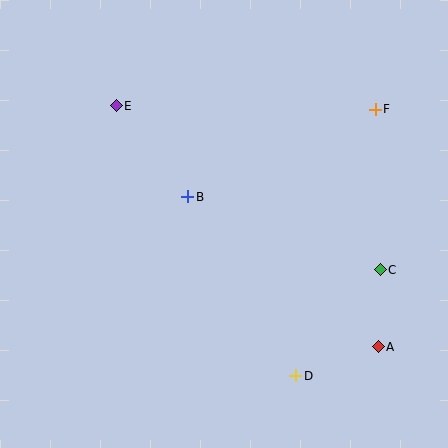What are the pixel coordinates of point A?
Point A is at (378, 347).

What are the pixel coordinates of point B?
Point B is at (188, 197).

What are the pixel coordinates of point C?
Point C is at (380, 270).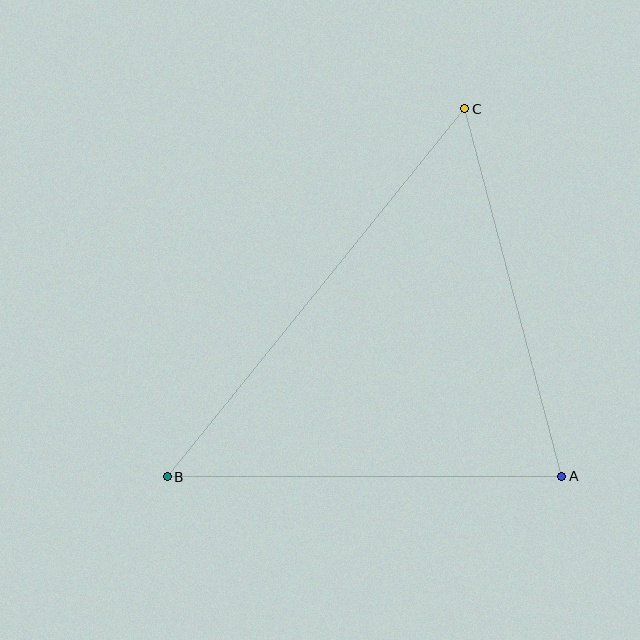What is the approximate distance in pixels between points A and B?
The distance between A and B is approximately 395 pixels.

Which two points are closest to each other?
Points A and C are closest to each other.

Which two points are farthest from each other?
Points B and C are farthest from each other.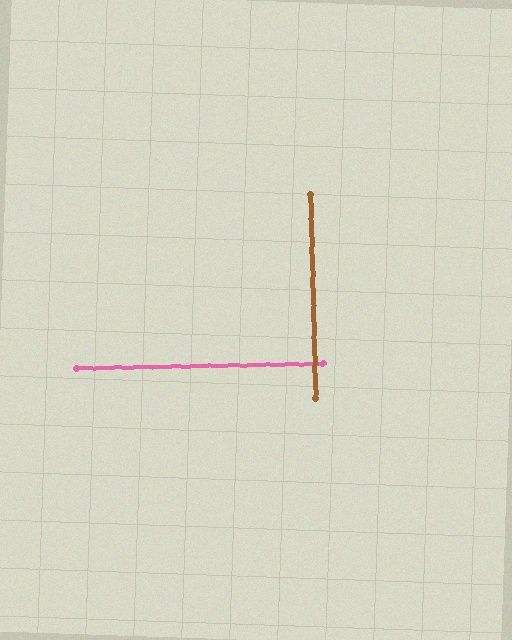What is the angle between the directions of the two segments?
Approximately 89 degrees.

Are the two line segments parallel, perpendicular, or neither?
Perpendicular — they meet at approximately 89°.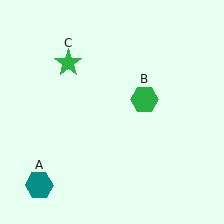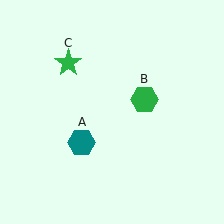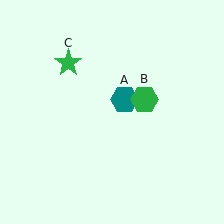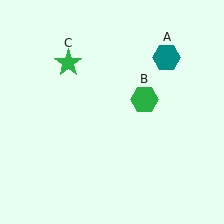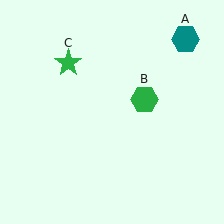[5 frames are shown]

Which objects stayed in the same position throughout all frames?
Green hexagon (object B) and green star (object C) remained stationary.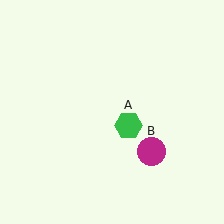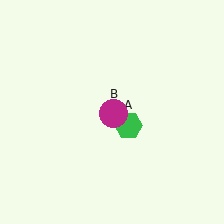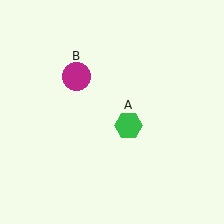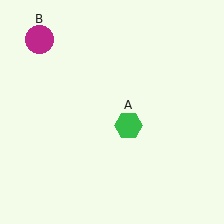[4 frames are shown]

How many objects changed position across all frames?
1 object changed position: magenta circle (object B).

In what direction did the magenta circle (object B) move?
The magenta circle (object B) moved up and to the left.